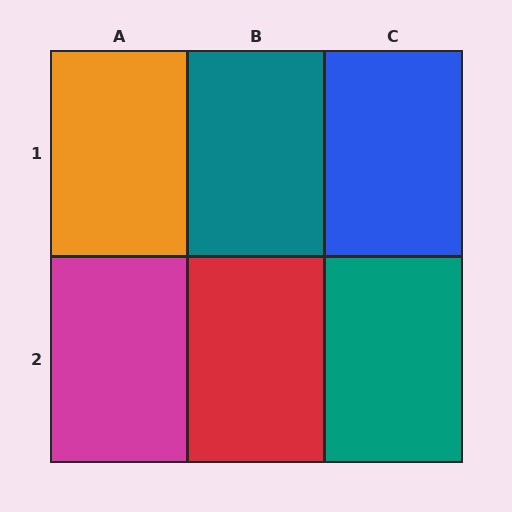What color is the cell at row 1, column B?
Teal.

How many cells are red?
1 cell is red.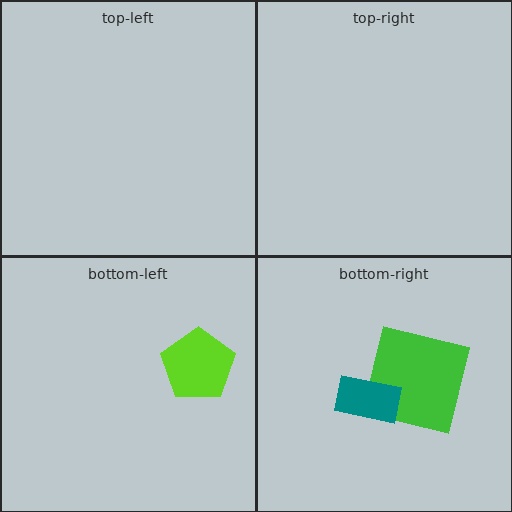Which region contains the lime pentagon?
The bottom-left region.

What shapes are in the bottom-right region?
The green square, the teal rectangle.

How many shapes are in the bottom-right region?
2.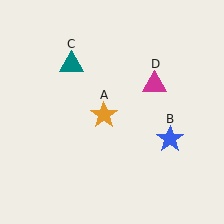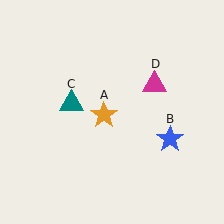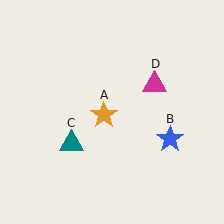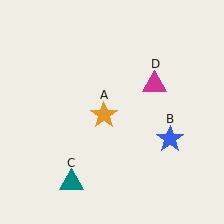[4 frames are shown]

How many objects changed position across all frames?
1 object changed position: teal triangle (object C).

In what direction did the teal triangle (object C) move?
The teal triangle (object C) moved down.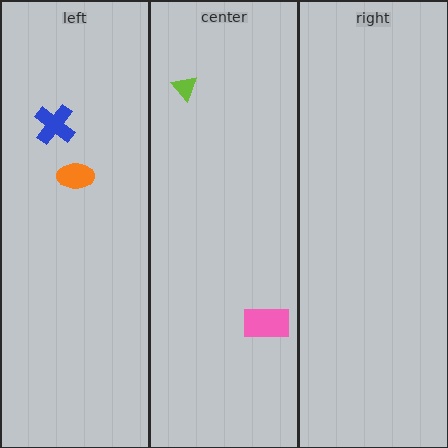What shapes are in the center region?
The pink rectangle, the lime triangle.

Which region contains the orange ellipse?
The left region.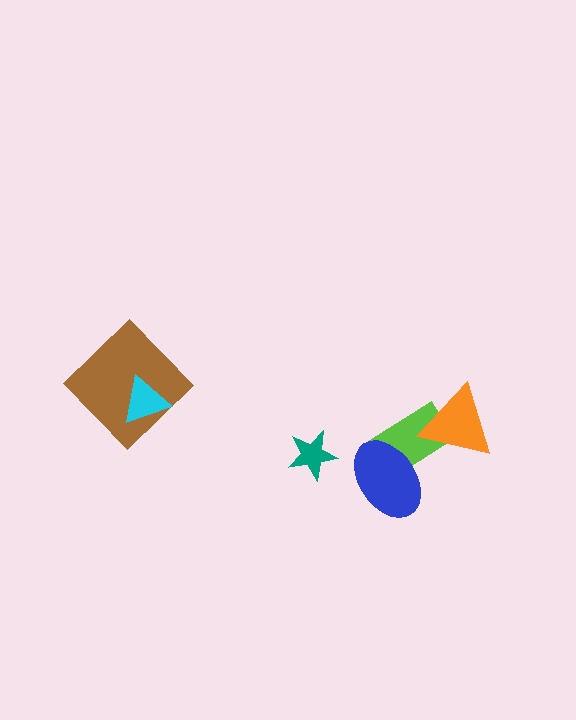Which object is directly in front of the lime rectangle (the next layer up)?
The blue ellipse is directly in front of the lime rectangle.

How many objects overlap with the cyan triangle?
1 object overlaps with the cyan triangle.